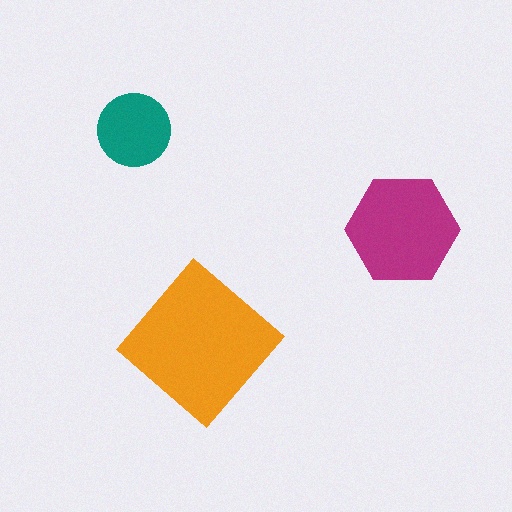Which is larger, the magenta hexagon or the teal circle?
The magenta hexagon.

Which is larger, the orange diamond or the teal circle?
The orange diamond.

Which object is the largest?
The orange diamond.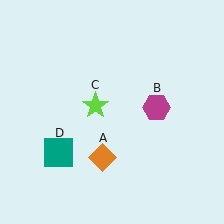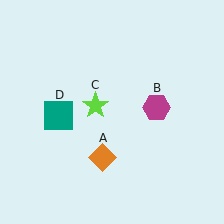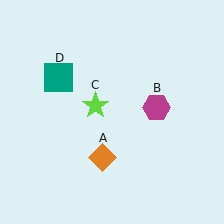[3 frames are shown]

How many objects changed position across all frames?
1 object changed position: teal square (object D).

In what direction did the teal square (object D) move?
The teal square (object D) moved up.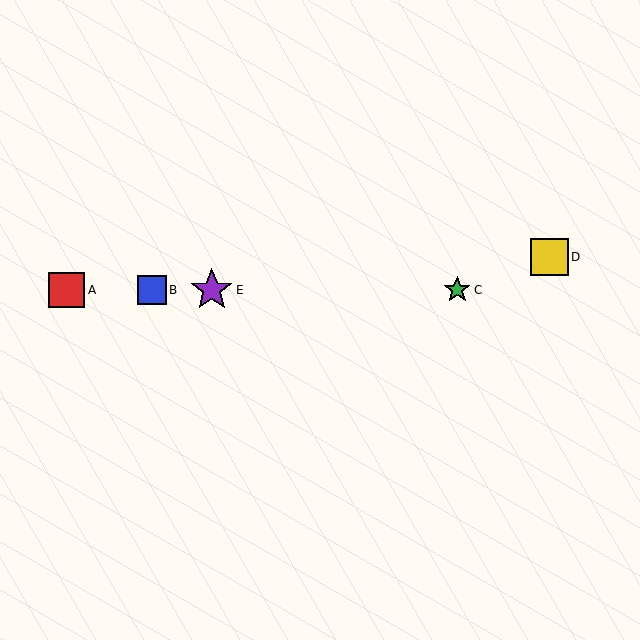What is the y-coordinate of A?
Object A is at y≈290.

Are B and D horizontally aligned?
No, B is at y≈290 and D is at y≈257.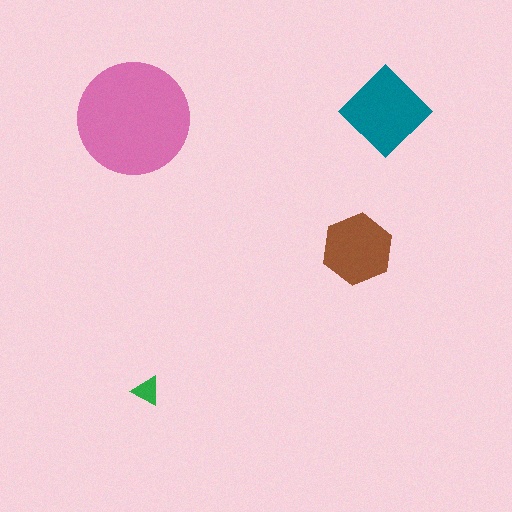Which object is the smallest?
The green triangle.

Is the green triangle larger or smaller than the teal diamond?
Smaller.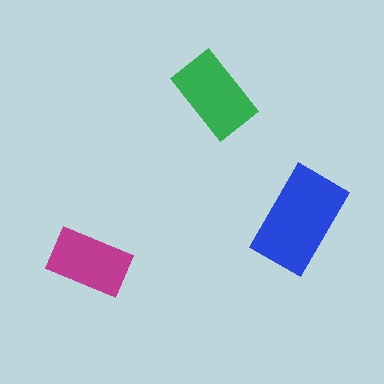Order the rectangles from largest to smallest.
the blue one, the green one, the magenta one.